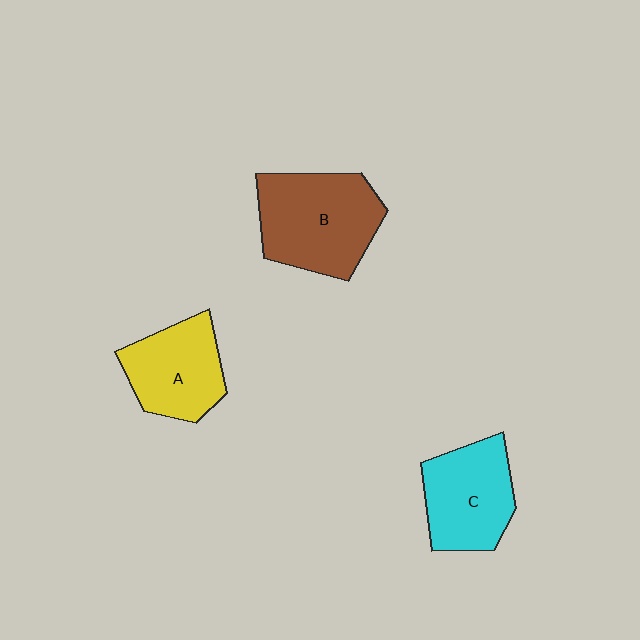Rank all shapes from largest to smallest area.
From largest to smallest: B (brown), C (cyan), A (yellow).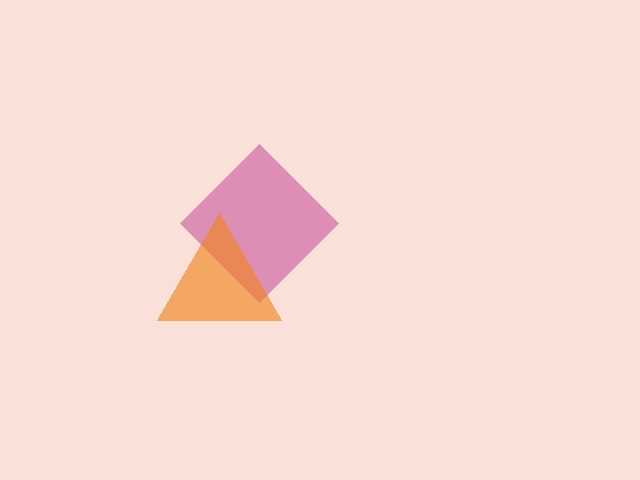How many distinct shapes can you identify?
There are 2 distinct shapes: a magenta diamond, an orange triangle.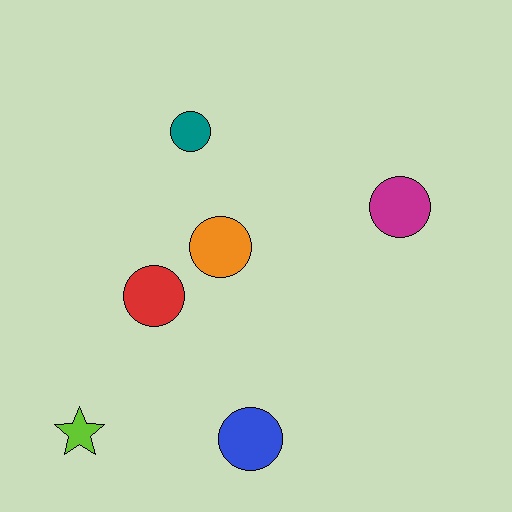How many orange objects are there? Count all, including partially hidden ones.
There is 1 orange object.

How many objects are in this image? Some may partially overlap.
There are 6 objects.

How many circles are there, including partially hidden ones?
There are 5 circles.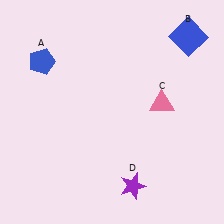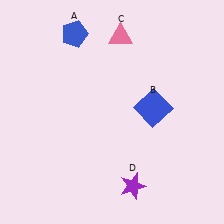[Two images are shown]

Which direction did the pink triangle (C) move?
The pink triangle (C) moved up.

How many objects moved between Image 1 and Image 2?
3 objects moved between the two images.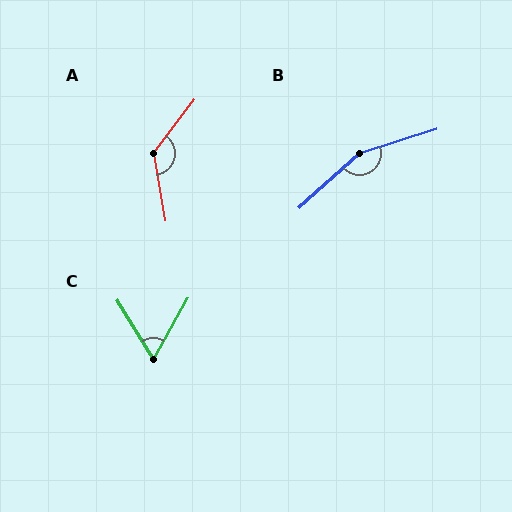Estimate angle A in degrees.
Approximately 133 degrees.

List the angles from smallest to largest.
C (61°), A (133°), B (156°).